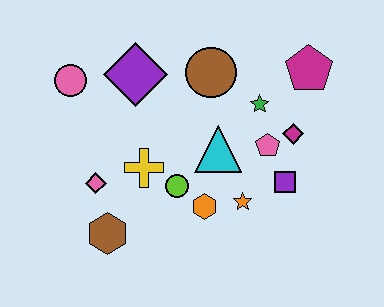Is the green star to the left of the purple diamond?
No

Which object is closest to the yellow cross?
The lime circle is closest to the yellow cross.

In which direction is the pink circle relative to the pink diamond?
The pink circle is above the pink diamond.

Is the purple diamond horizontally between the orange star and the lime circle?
No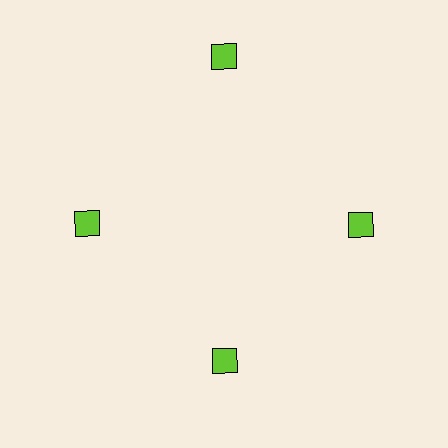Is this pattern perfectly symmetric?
No. The 4 lime squares are arranged in a ring, but one element near the 12 o'clock position is pushed outward from the center, breaking the 4-fold rotational symmetry.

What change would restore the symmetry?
The symmetry would be restored by moving it inward, back onto the ring so that all 4 squares sit at equal angles and equal distance from the center.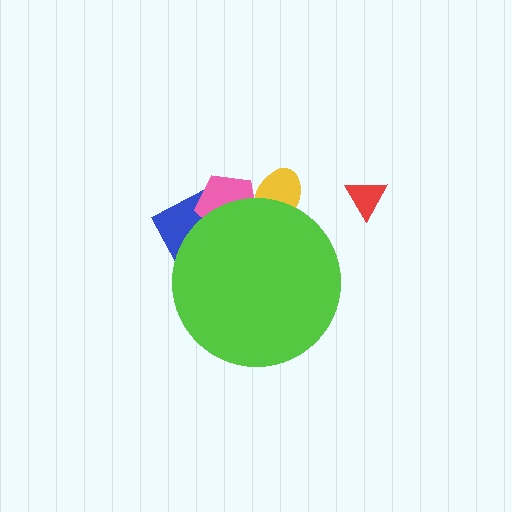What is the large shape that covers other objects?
A lime circle.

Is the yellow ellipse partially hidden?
Yes, the yellow ellipse is partially hidden behind the lime circle.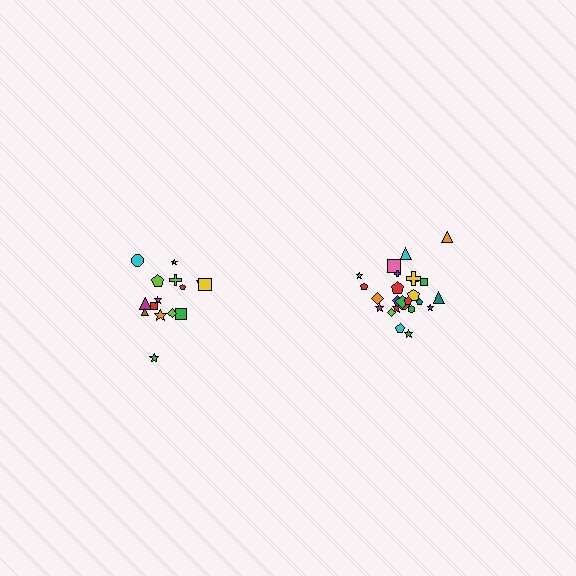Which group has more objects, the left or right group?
The right group.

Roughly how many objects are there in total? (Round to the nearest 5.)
Roughly 40 objects in total.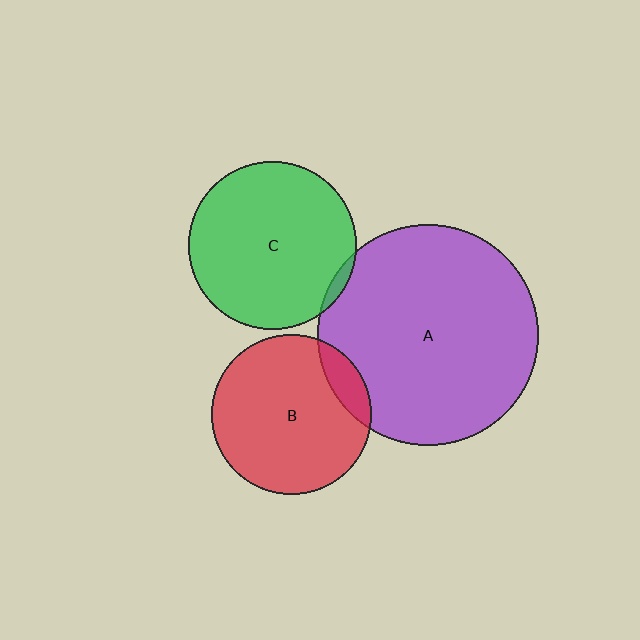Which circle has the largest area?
Circle A (purple).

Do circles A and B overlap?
Yes.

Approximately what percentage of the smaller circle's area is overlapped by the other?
Approximately 10%.